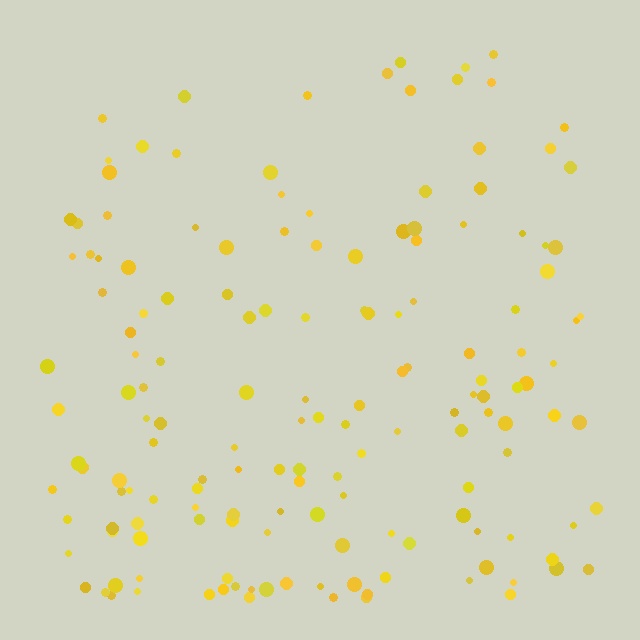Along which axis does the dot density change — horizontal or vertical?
Vertical.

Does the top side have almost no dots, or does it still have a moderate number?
Still a moderate number, just noticeably fewer than the bottom.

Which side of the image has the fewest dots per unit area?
The top.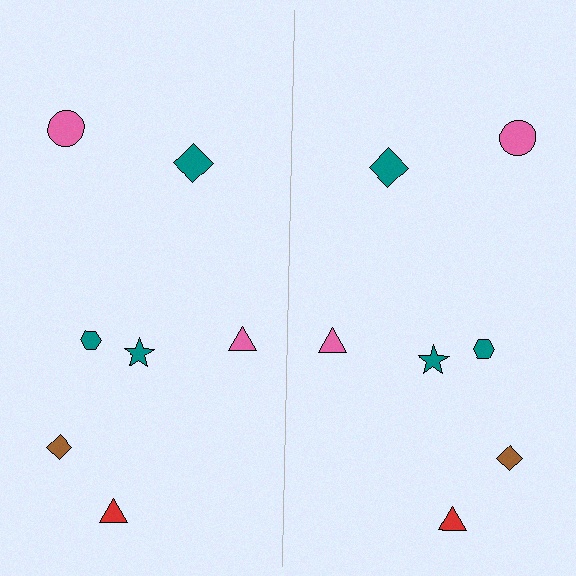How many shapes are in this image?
There are 14 shapes in this image.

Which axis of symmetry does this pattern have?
The pattern has a vertical axis of symmetry running through the center of the image.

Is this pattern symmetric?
Yes, this pattern has bilateral (reflection) symmetry.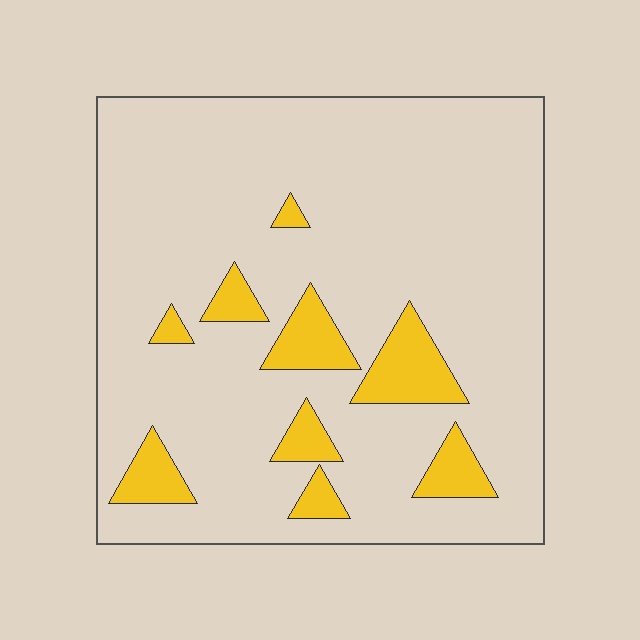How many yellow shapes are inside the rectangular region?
9.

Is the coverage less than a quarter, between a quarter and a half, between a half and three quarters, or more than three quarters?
Less than a quarter.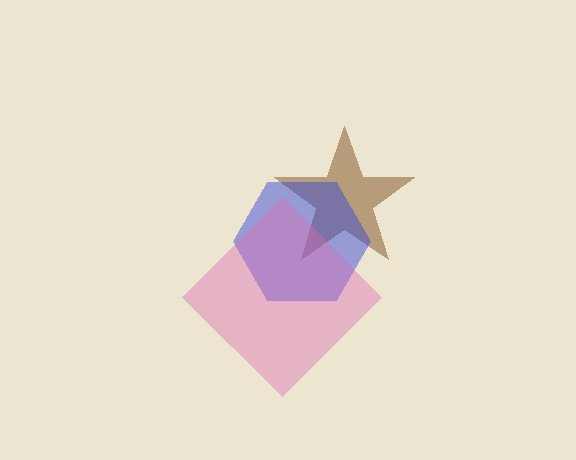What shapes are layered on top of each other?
The layered shapes are: a brown star, a blue hexagon, a pink diamond.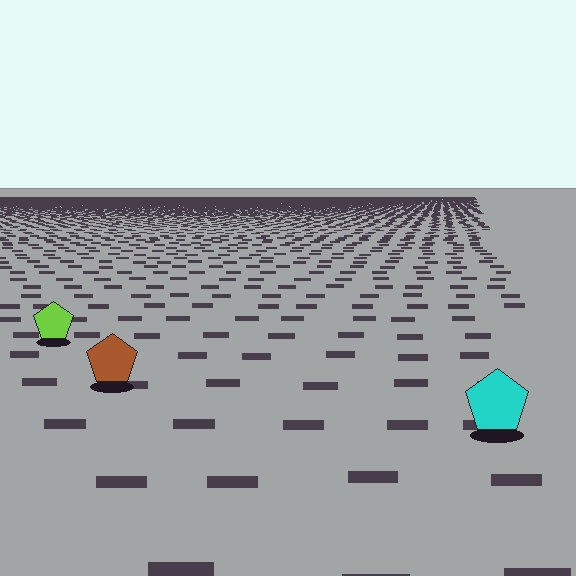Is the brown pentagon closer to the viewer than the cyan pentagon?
No. The cyan pentagon is closer — you can tell from the texture gradient: the ground texture is coarser near it.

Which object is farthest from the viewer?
The lime pentagon is farthest from the viewer. It appears smaller and the ground texture around it is denser.